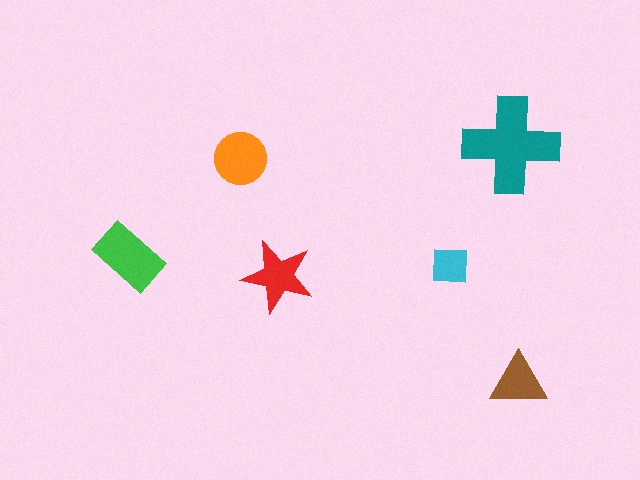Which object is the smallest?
The cyan square.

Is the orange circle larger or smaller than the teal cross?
Smaller.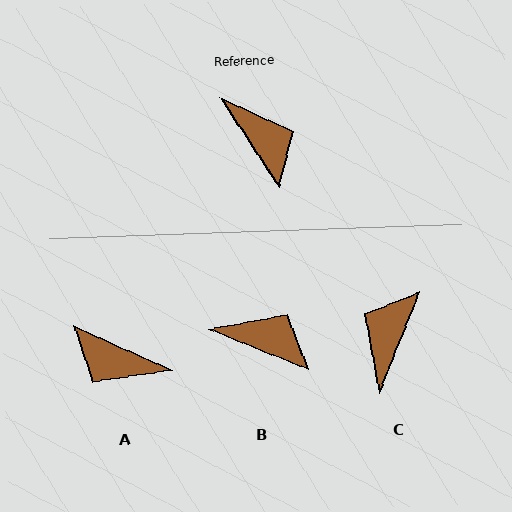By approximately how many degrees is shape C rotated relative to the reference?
Approximately 125 degrees counter-clockwise.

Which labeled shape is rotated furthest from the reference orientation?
A, about 148 degrees away.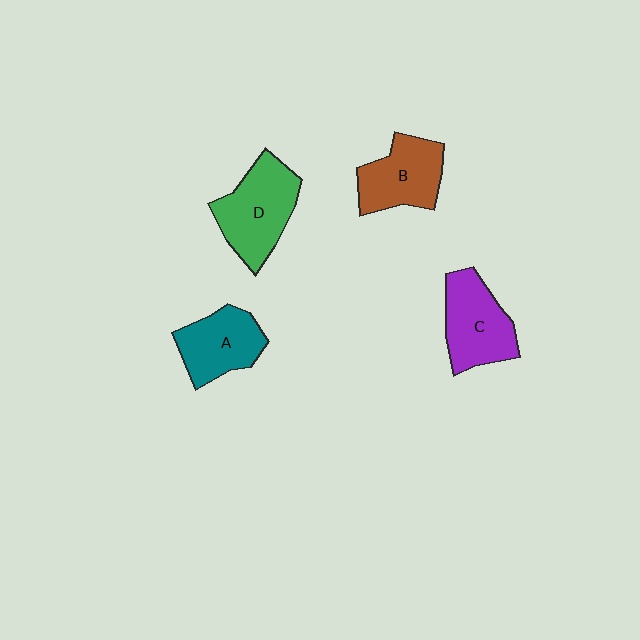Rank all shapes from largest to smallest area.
From largest to smallest: D (green), C (purple), B (brown), A (teal).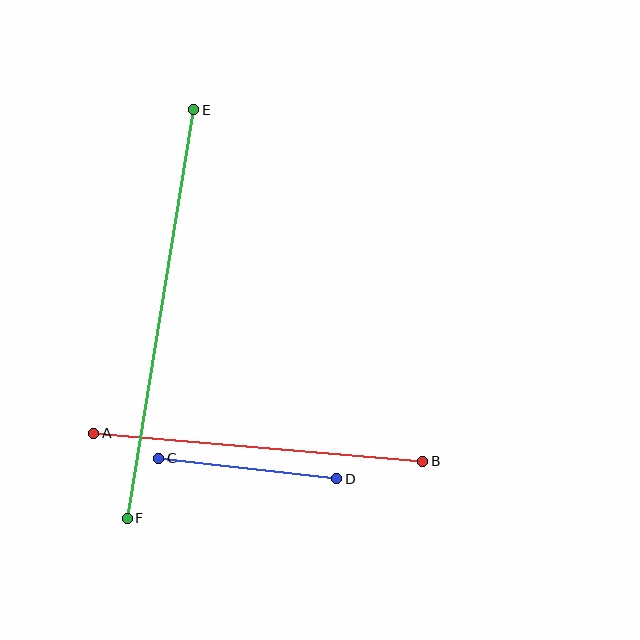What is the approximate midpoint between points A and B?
The midpoint is at approximately (258, 447) pixels.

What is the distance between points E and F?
The distance is approximately 414 pixels.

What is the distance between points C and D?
The distance is approximately 179 pixels.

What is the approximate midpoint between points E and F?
The midpoint is at approximately (161, 314) pixels.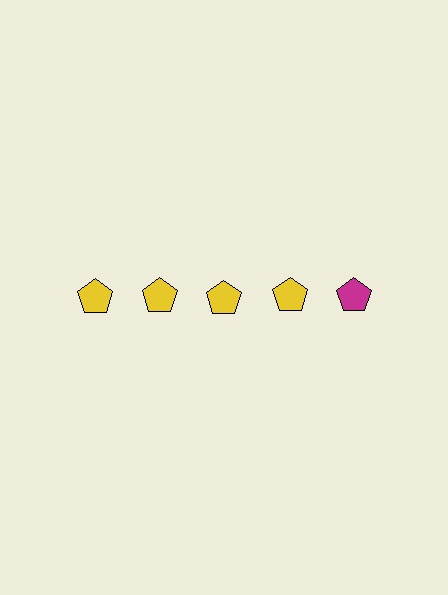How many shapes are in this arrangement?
There are 5 shapes arranged in a grid pattern.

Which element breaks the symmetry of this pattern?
The magenta pentagon in the top row, rightmost column breaks the symmetry. All other shapes are yellow pentagons.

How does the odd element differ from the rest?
It has a different color: magenta instead of yellow.